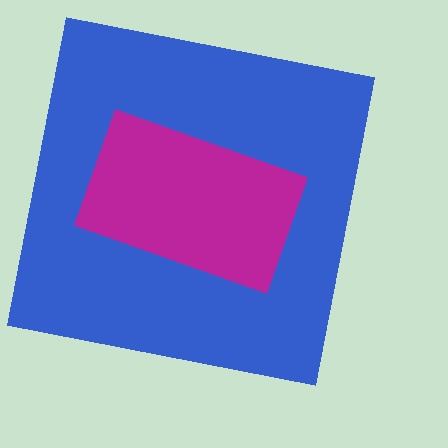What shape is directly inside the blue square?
The magenta rectangle.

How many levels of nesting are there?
2.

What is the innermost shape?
The magenta rectangle.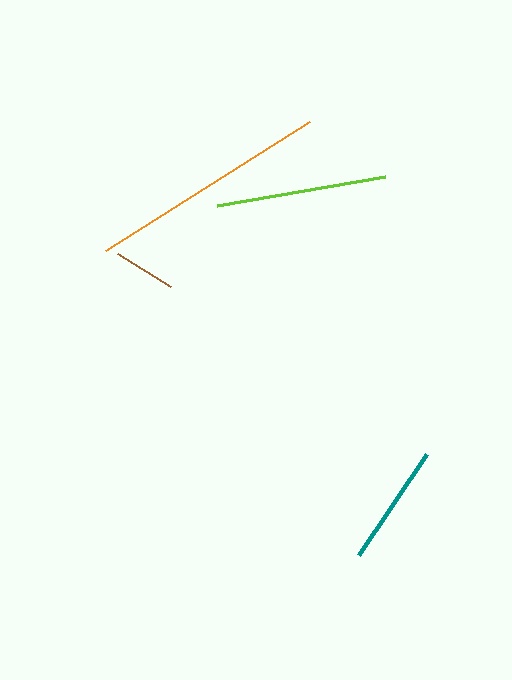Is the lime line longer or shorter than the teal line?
The lime line is longer than the teal line.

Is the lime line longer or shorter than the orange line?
The orange line is longer than the lime line.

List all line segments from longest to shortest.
From longest to shortest: orange, lime, teal, brown.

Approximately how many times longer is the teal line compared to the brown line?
The teal line is approximately 1.9 times the length of the brown line.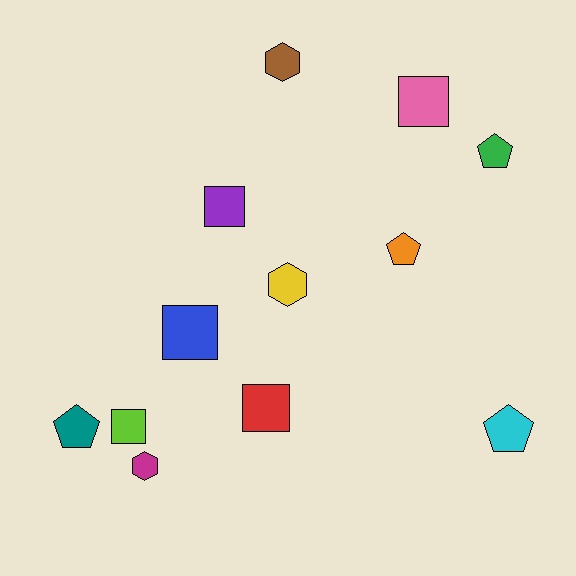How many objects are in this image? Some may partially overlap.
There are 12 objects.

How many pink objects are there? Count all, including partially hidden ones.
There is 1 pink object.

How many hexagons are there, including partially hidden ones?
There are 3 hexagons.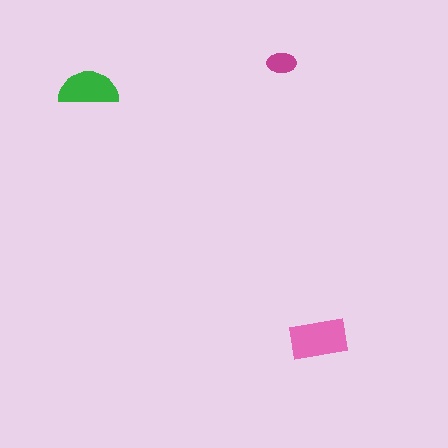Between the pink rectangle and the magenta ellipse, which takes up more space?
The pink rectangle.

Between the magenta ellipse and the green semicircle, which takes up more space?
The green semicircle.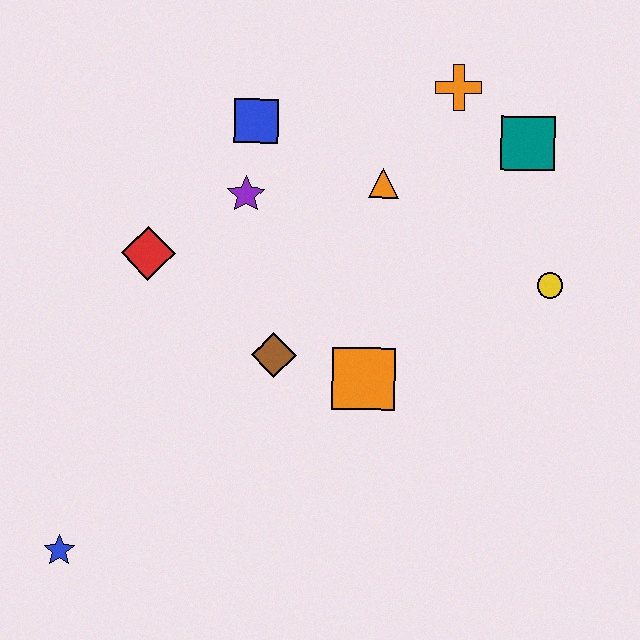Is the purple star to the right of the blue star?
Yes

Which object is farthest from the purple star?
The blue star is farthest from the purple star.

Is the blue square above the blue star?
Yes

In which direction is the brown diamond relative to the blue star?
The brown diamond is to the right of the blue star.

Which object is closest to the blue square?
The purple star is closest to the blue square.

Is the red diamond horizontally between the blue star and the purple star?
Yes